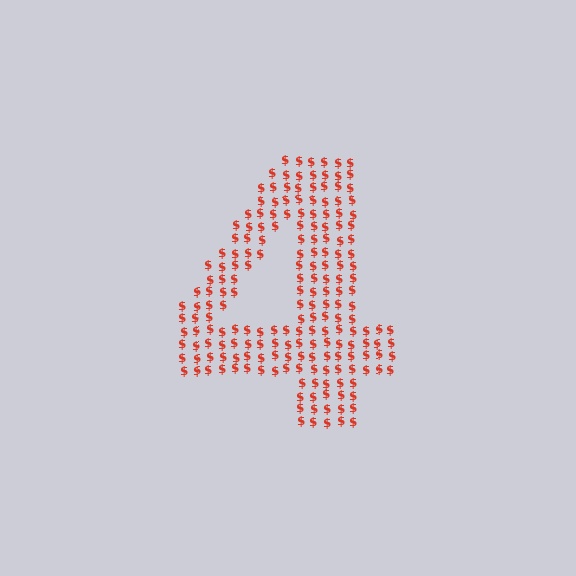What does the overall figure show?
The overall figure shows the digit 4.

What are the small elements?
The small elements are dollar signs.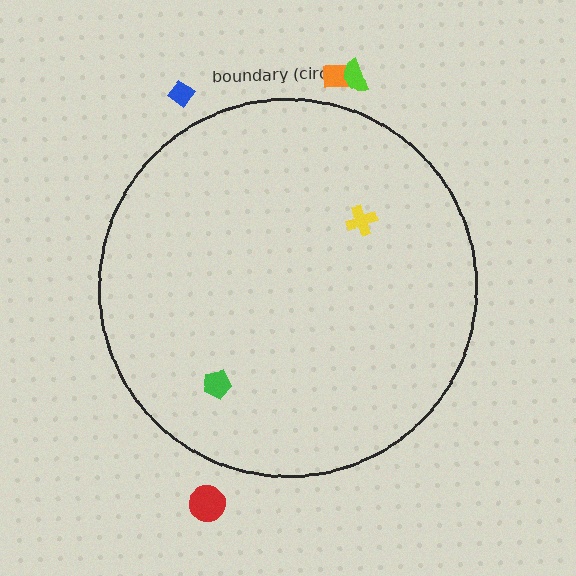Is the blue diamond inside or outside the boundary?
Outside.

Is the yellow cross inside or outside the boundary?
Inside.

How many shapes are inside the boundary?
2 inside, 4 outside.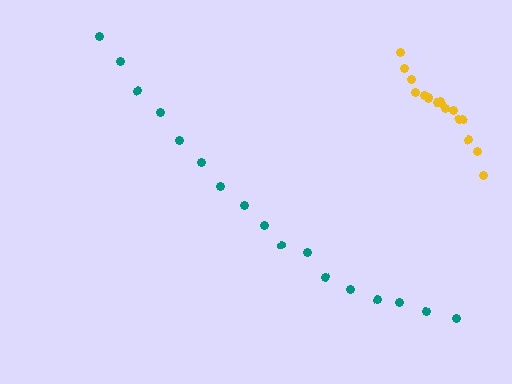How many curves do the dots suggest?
There are 2 distinct paths.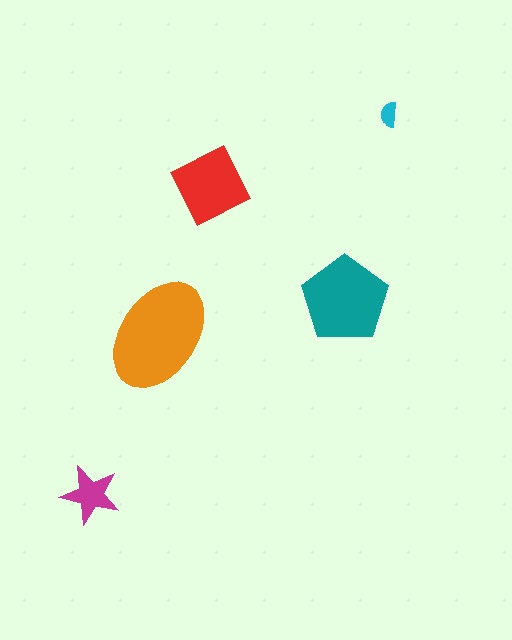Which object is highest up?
The cyan semicircle is topmost.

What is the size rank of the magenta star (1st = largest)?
4th.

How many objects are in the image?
There are 5 objects in the image.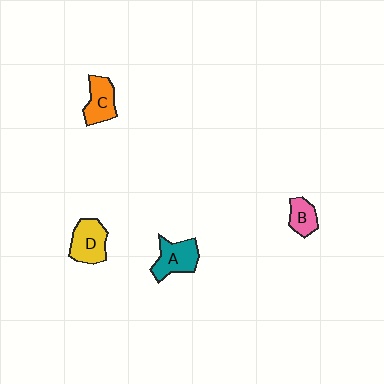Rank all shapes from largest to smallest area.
From largest to smallest: D (yellow), A (teal), C (orange), B (pink).